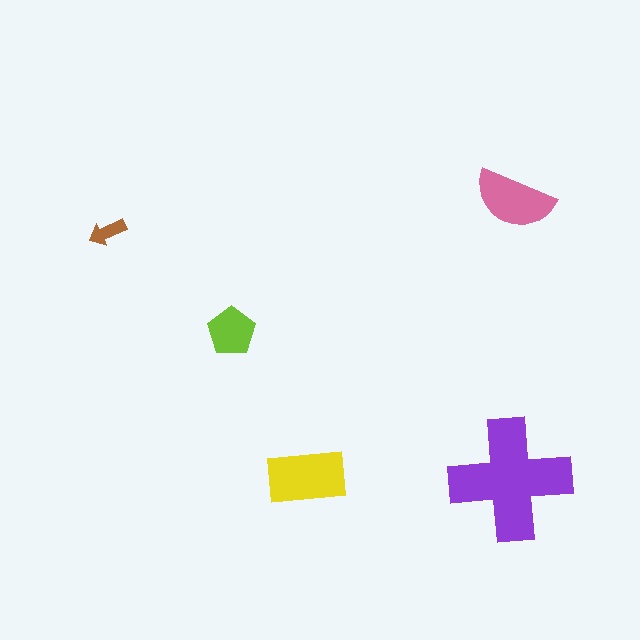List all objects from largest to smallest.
The purple cross, the yellow rectangle, the pink semicircle, the lime pentagon, the brown arrow.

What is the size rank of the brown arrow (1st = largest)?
5th.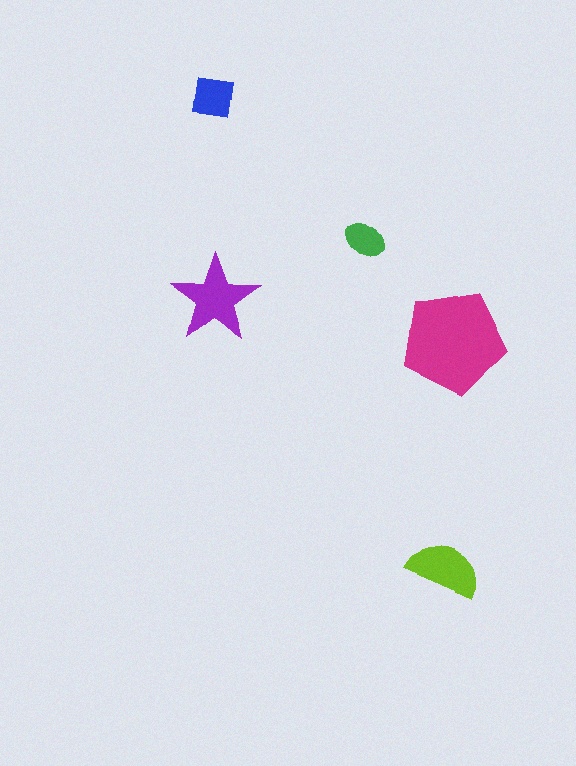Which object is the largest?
The magenta pentagon.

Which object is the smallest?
The green ellipse.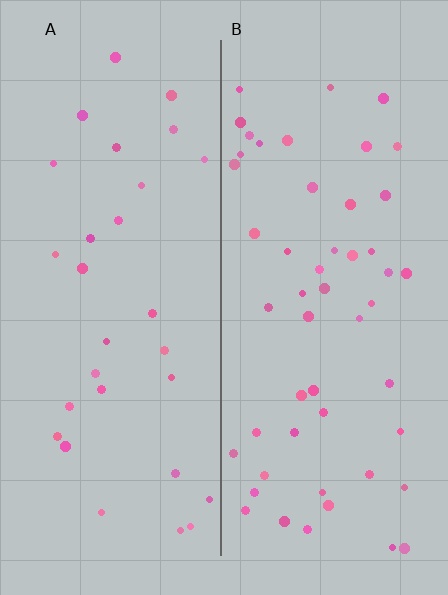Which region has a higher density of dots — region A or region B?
B (the right).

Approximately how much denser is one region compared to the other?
Approximately 1.7× — region B over region A.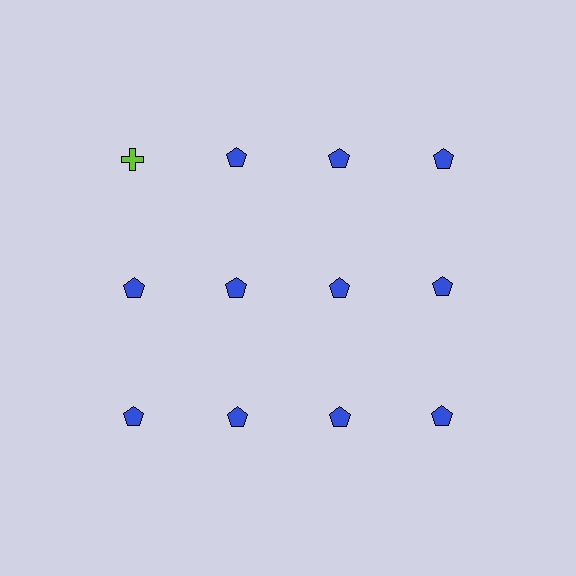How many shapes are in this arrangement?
There are 12 shapes arranged in a grid pattern.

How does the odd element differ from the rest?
It differs in both color (lime instead of blue) and shape (cross instead of pentagon).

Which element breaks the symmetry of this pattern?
The lime cross in the top row, leftmost column breaks the symmetry. All other shapes are blue pentagons.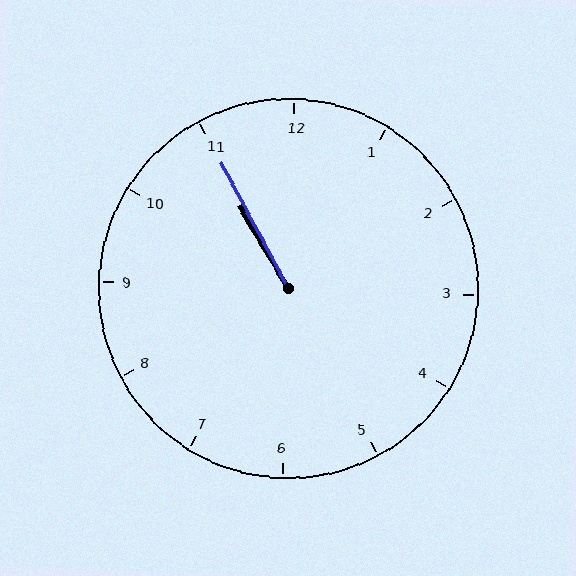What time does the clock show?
10:55.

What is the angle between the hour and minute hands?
Approximately 2 degrees.